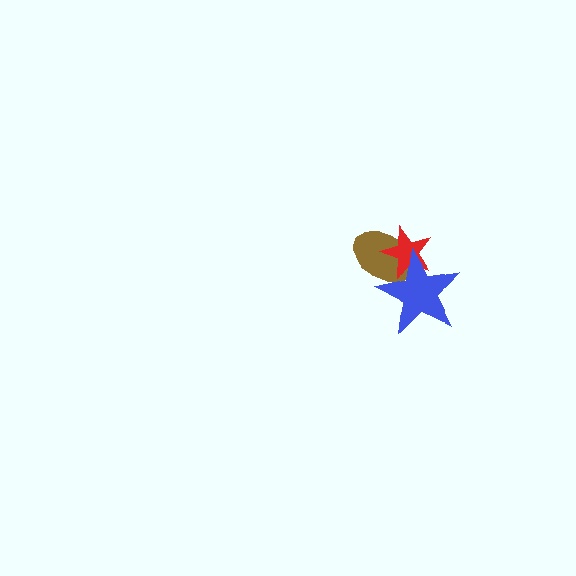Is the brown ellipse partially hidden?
Yes, it is partially covered by another shape.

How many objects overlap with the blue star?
2 objects overlap with the blue star.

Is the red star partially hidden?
Yes, it is partially covered by another shape.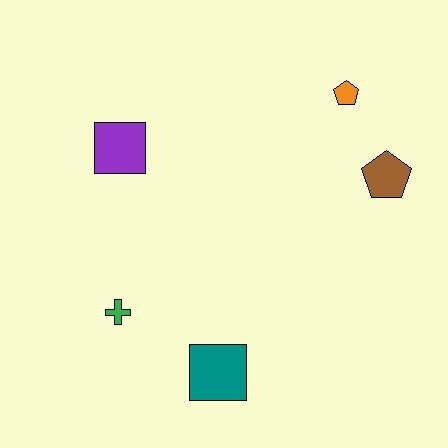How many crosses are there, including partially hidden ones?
There is 1 cross.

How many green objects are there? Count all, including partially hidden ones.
There is 1 green object.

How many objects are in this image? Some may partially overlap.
There are 5 objects.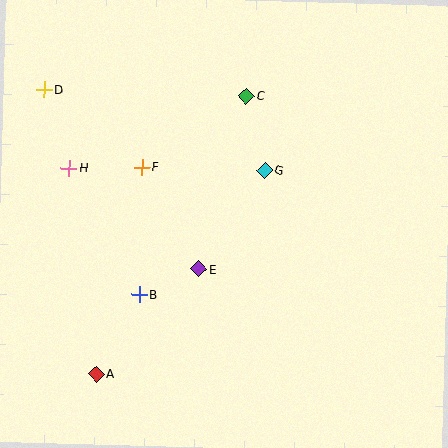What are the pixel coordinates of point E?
Point E is at (199, 269).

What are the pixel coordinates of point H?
Point H is at (69, 168).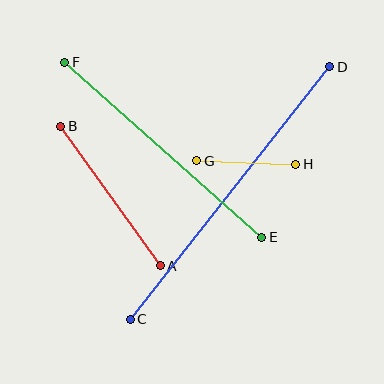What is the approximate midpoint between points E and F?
The midpoint is at approximately (163, 150) pixels.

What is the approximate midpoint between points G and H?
The midpoint is at approximately (246, 163) pixels.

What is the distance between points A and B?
The distance is approximately 171 pixels.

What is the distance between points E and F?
The distance is approximately 263 pixels.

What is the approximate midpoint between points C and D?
The midpoint is at approximately (230, 193) pixels.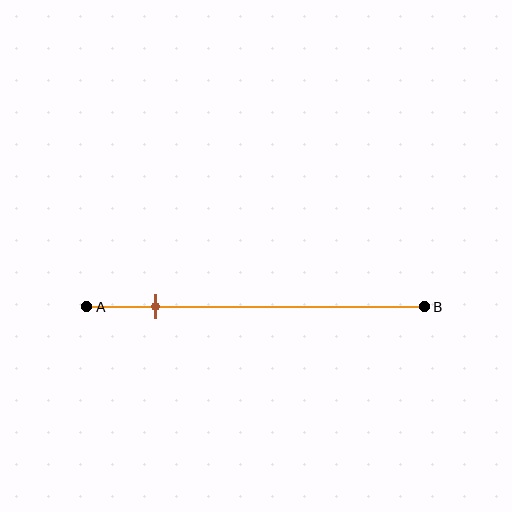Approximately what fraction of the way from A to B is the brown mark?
The brown mark is approximately 20% of the way from A to B.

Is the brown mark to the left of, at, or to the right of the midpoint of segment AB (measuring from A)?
The brown mark is to the left of the midpoint of segment AB.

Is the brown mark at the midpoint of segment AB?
No, the mark is at about 20% from A, not at the 50% midpoint.